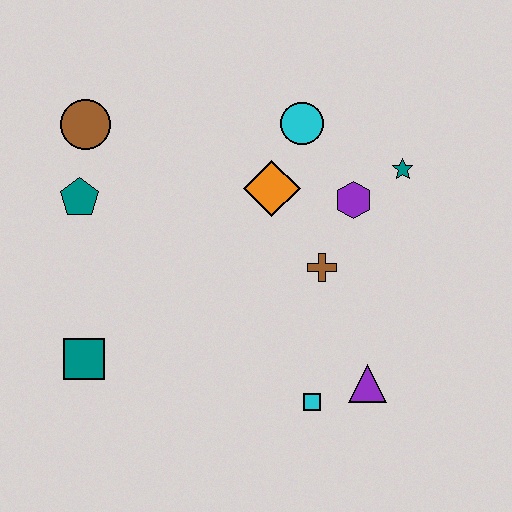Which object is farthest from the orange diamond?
The teal square is farthest from the orange diamond.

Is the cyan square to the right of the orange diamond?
Yes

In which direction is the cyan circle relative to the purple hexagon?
The cyan circle is above the purple hexagon.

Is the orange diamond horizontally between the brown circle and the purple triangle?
Yes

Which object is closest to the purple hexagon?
The teal star is closest to the purple hexagon.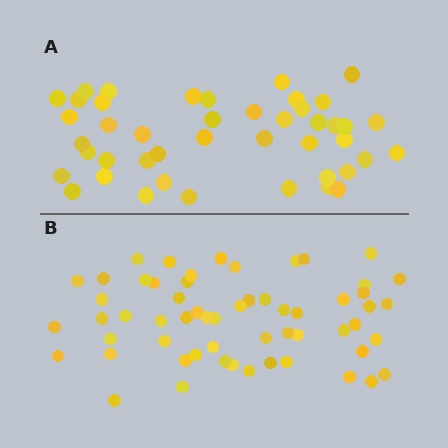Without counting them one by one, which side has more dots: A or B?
Region B (the bottom region) has more dots.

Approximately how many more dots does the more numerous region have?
Region B has approximately 15 more dots than region A.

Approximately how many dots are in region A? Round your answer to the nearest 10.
About 40 dots. (The exact count is 44, which rounds to 40.)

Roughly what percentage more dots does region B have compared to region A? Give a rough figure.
About 30% more.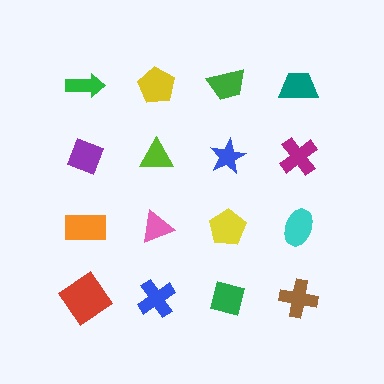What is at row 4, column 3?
A green square.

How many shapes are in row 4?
4 shapes.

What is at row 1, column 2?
A yellow pentagon.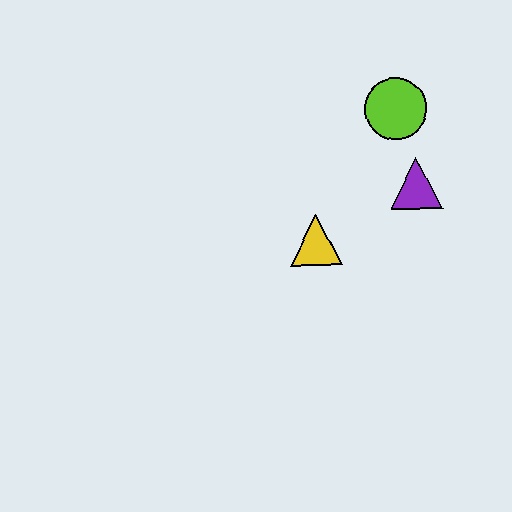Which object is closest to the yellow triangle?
The purple triangle is closest to the yellow triangle.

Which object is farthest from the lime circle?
The yellow triangle is farthest from the lime circle.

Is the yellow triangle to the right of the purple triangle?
No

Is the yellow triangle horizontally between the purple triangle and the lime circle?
No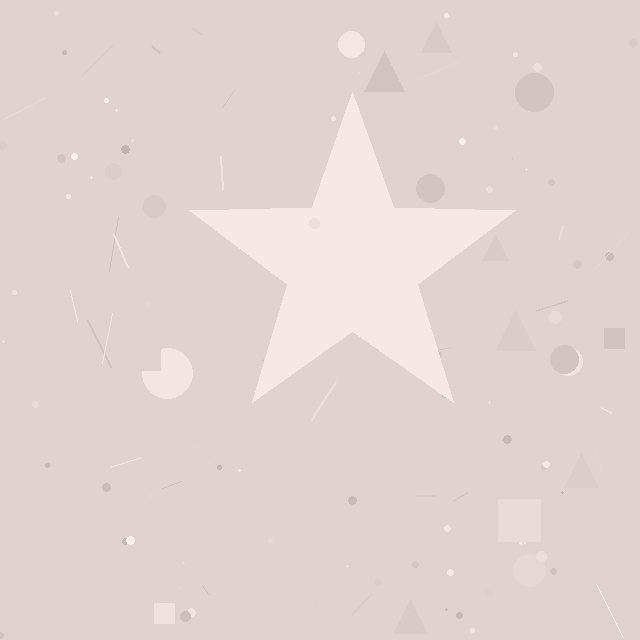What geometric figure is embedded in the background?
A star is embedded in the background.